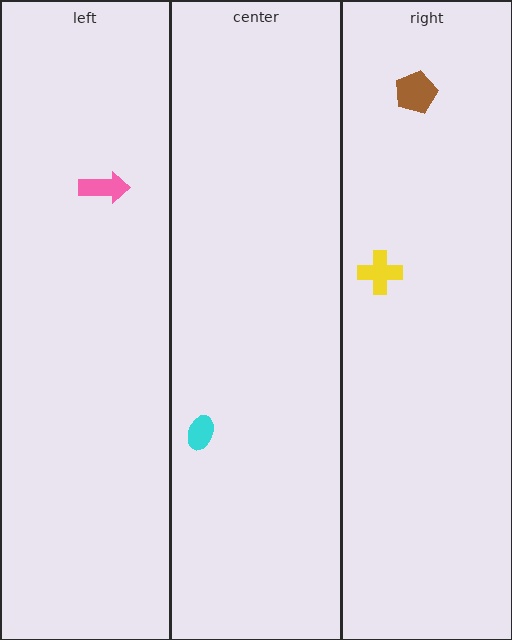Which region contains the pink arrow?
The left region.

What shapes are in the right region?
The yellow cross, the brown pentagon.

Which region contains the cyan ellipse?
The center region.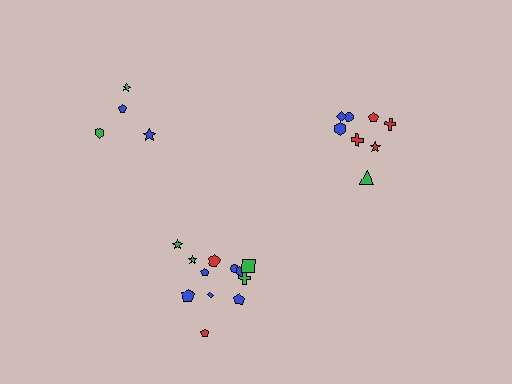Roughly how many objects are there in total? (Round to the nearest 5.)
Roughly 25 objects in total.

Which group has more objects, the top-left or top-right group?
The top-right group.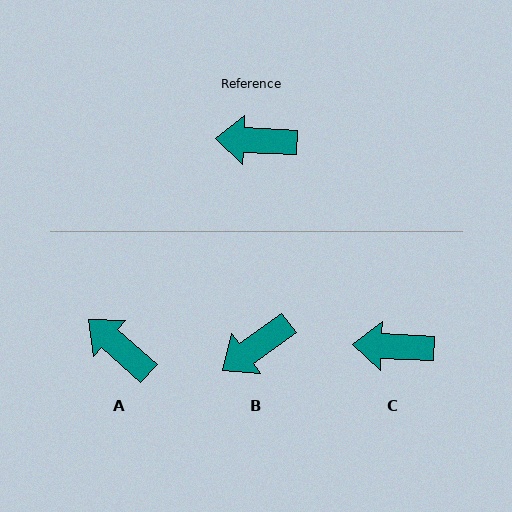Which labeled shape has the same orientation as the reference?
C.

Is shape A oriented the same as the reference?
No, it is off by about 39 degrees.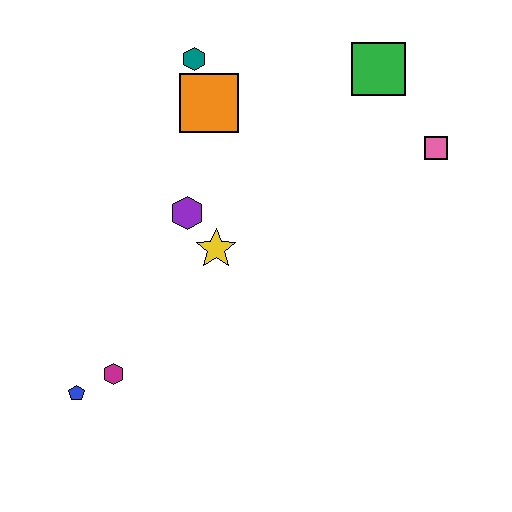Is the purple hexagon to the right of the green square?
No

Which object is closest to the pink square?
The green square is closest to the pink square.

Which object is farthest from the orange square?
The blue pentagon is farthest from the orange square.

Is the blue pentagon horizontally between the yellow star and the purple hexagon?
No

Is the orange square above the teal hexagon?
No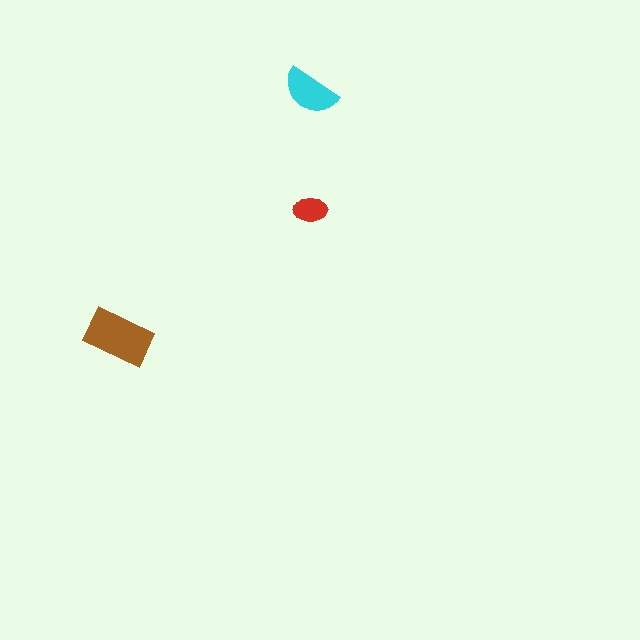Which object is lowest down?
The brown rectangle is bottommost.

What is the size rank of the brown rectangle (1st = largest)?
1st.